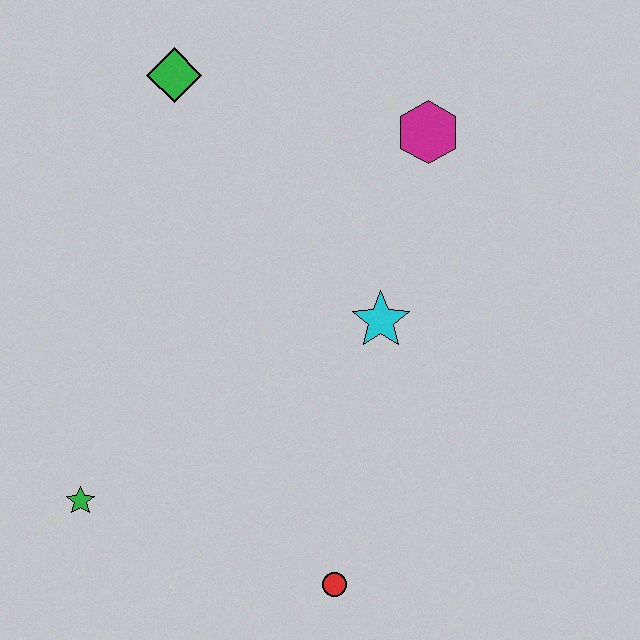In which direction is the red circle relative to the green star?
The red circle is to the right of the green star.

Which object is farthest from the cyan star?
The green star is farthest from the cyan star.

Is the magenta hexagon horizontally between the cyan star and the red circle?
No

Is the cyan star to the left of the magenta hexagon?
Yes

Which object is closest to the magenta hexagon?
The cyan star is closest to the magenta hexagon.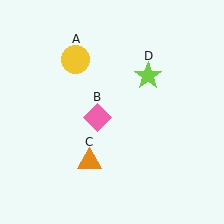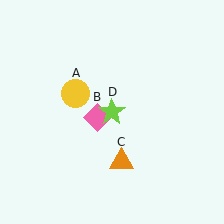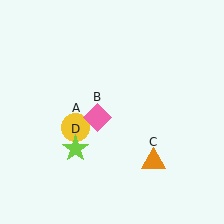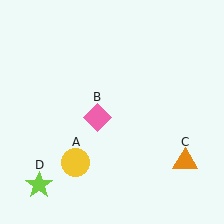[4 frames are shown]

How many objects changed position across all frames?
3 objects changed position: yellow circle (object A), orange triangle (object C), lime star (object D).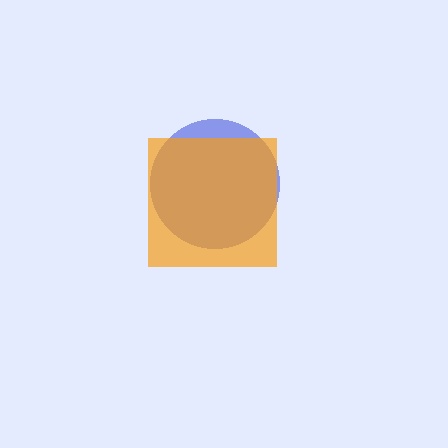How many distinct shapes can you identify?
There are 2 distinct shapes: a blue circle, an orange square.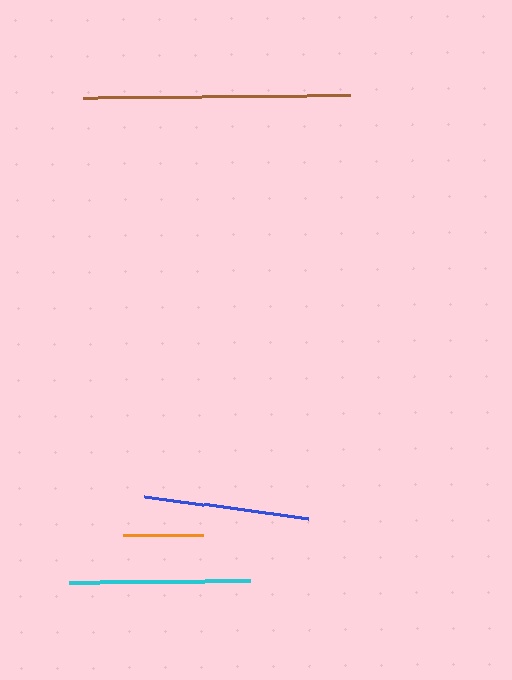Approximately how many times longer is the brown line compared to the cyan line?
The brown line is approximately 1.5 times the length of the cyan line.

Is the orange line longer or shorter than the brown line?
The brown line is longer than the orange line.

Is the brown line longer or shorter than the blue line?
The brown line is longer than the blue line.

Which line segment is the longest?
The brown line is the longest at approximately 267 pixels.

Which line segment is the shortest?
The orange line is the shortest at approximately 80 pixels.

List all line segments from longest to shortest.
From longest to shortest: brown, cyan, blue, orange.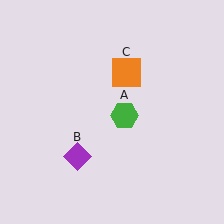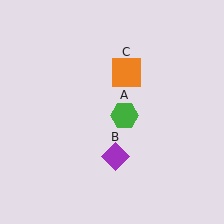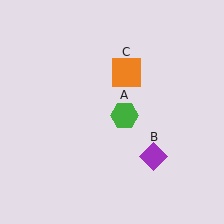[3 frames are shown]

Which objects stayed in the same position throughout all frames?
Green hexagon (object A) and orange square (object C) remained stationary.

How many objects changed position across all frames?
1 object changed position: purple diamond (object B).